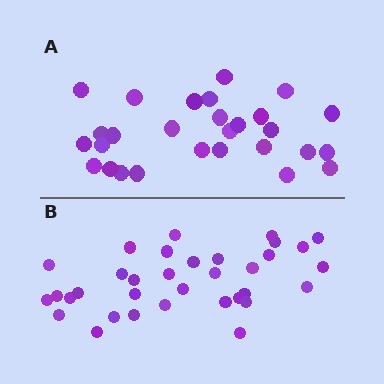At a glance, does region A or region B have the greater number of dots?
Region B (the bottom region) has more dots.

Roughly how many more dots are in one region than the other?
Region B has about 6 more dots than region A.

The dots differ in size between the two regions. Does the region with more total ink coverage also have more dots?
No. Region A has more total ink coverage because its dots are larger, but region B actually contains more individual dots. Total area can be misleading — the number of items is what matters here.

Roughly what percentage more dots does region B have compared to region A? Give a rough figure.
About 20% more.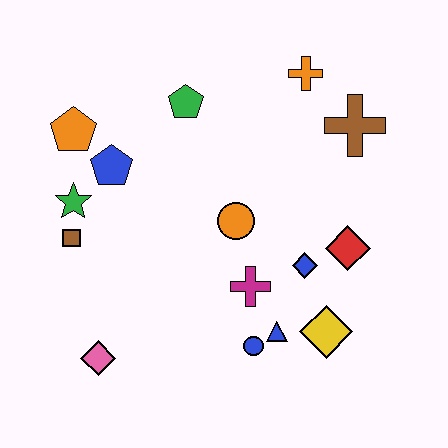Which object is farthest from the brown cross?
The pink diamond is farthest from the brown cross.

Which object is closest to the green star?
The brown square is closest to the green star.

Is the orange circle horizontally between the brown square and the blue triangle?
Yes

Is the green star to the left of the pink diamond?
Yes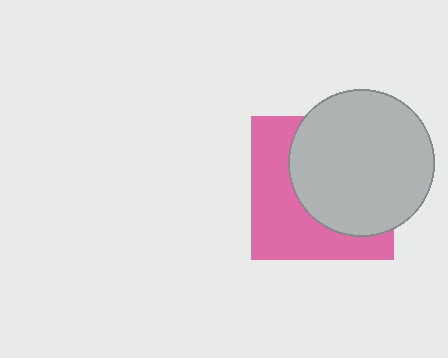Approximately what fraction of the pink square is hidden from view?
Roughly 55% of the pink square is hidden behind the light gray circle.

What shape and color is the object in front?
The object in front is a light gray circle.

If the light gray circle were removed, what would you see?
You would see the complete pink square.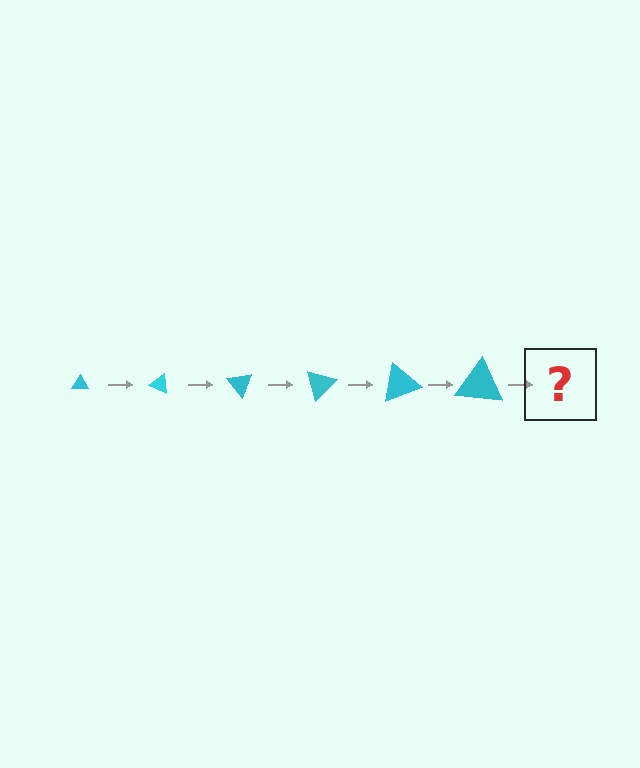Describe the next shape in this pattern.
It should be a triangle, larger than the previous one and rotated 150 degrees from the start.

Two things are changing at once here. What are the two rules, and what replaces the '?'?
The two rules are that the triangle grows larger each step and it rotates 25 degrees each step. The '?' should be a triangle, larger than the previous one and rotated 150 degrees from the start.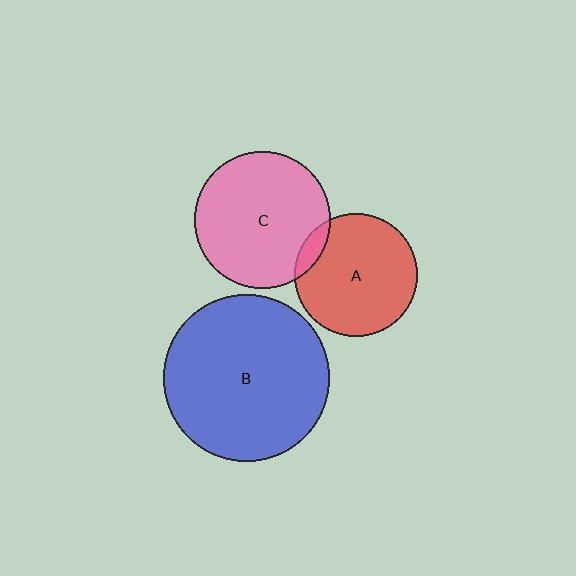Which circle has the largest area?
Circle B (blue).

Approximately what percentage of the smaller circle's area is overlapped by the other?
Approximately 10%.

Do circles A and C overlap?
Yes.